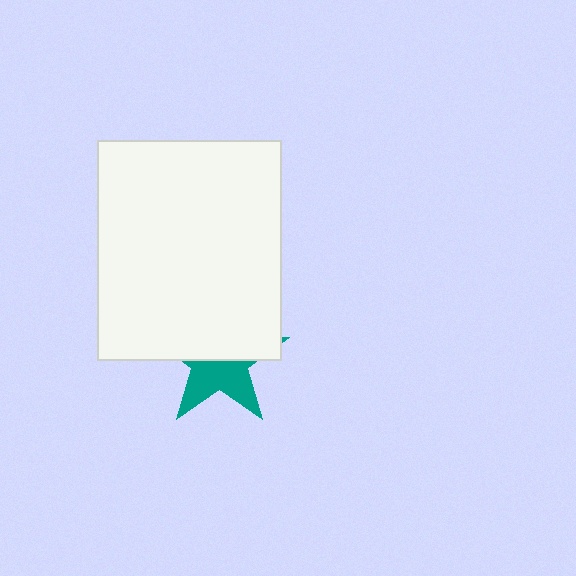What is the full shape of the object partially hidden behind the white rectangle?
The partially hidden object is a teal star.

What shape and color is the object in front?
The object in front is a white rectangle.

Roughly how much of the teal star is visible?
About half of it is visible (roughly 45%).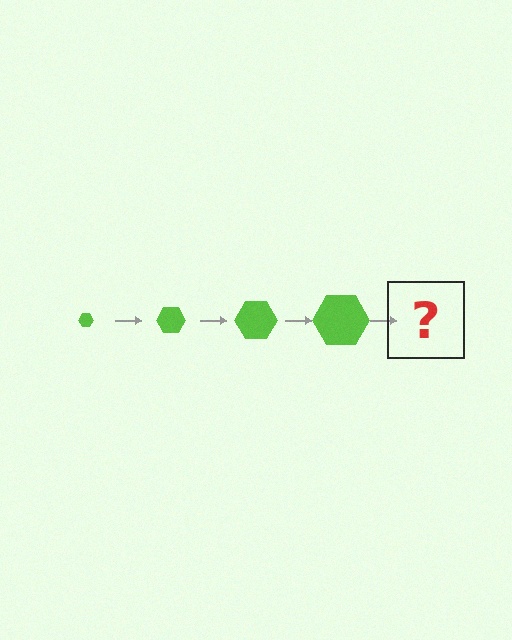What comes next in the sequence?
The next element should be a lime hexagon, larger than the previous one.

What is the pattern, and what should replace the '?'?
The pattern is that the hexagon gets progressively larger each step. The '?' should be a lime hexagon, larger than the previous one.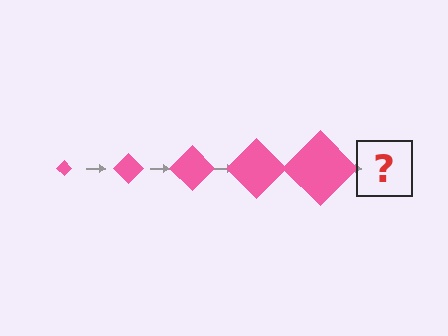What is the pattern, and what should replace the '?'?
The pattern is that the diamond gets progressively larger each step. The '?' should be a pink diamond, larger than the previous one.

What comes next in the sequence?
The next element should be a pink diamond, larger than the previous one.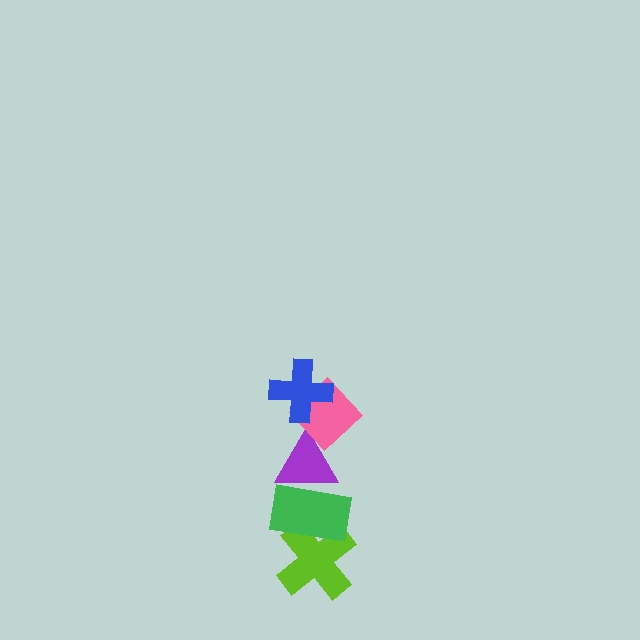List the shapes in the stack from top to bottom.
From top to bottom: the blue cross, the pink diamond, the purple triangle, the green rectangle, the lime cross.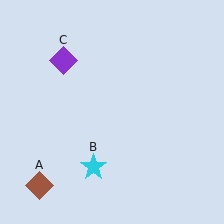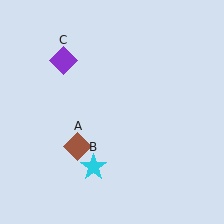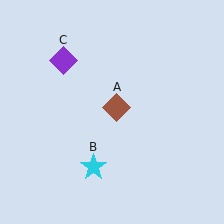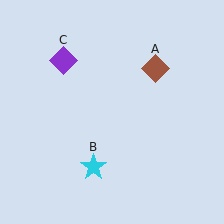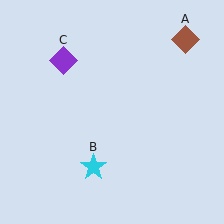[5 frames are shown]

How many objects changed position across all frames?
1 object changed position: brown diamond (object A).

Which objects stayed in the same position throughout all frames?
Cyan star (object B) and purple diamond (object C) remained stationary.